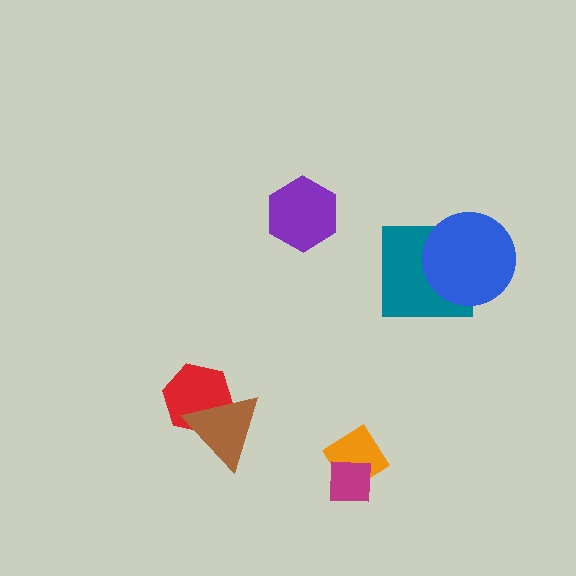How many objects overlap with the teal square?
1 object overlaps with the teal square.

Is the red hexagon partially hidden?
Yes, it is partially covered by another shape.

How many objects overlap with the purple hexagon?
0 objects overlap with the purple hexagon.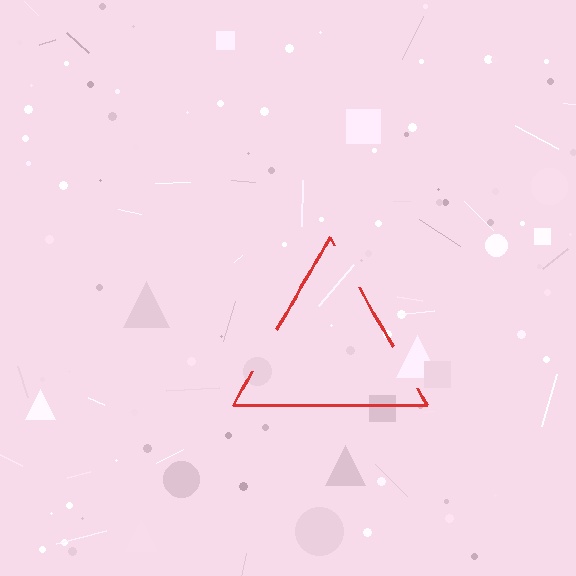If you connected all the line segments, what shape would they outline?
They would outline a triangle.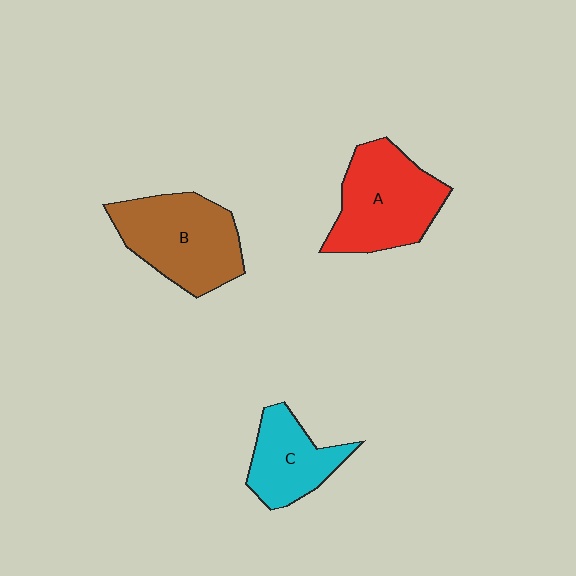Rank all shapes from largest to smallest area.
From largest to smallest: B (brown), A (red), C (cyan).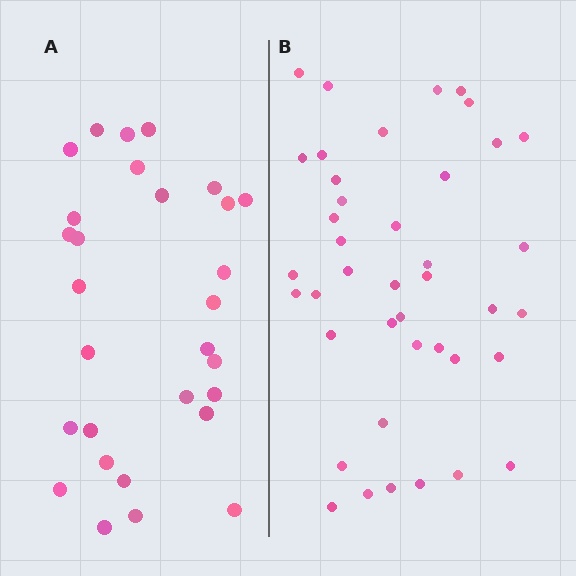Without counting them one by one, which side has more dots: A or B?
Region B (the right region) has more dots.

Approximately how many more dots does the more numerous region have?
Region B has roughly 12 or so more dots than region A.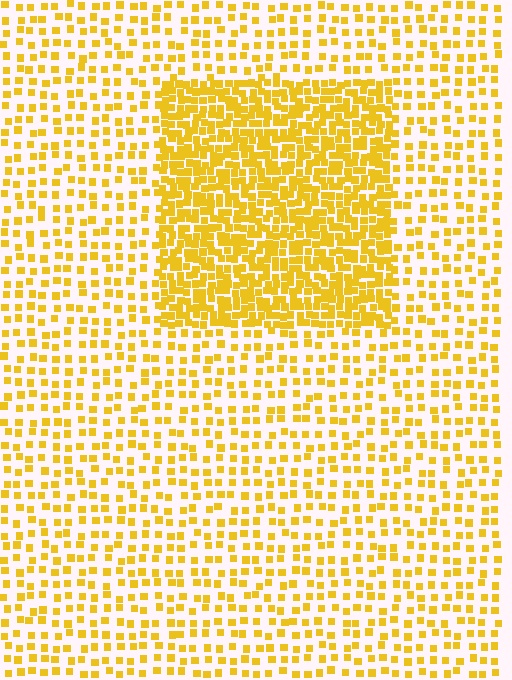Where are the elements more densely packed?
The elements are more densely packed inside the rectangle boundary.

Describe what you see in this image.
The image contains small yellow elements arranged at two different densities. A rectangle-shaped region is visible where the elements are more densely packed than the surrounding area.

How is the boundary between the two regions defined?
The boundary is defined by a change in element density (approximately 2.5x ratio). All elements are the same color, size, and shape.